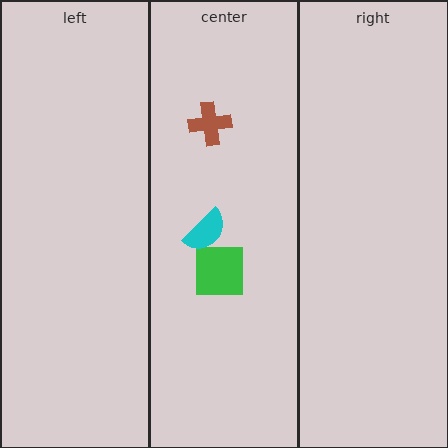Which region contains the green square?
The center region.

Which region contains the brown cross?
The center region.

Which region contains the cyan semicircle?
The center region.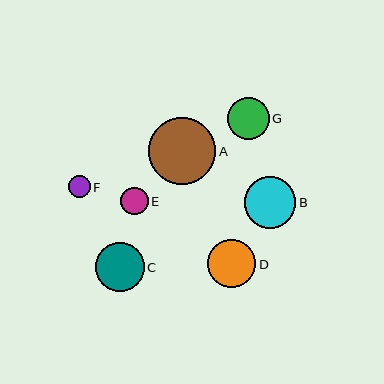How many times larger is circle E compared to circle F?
Circle E is approximately 1.3 times the size of circle F.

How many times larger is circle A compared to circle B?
Circle A is approximately 1.3 times the size of circle B.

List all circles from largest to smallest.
From largest to smallest: A, B, C, D, G, E, F.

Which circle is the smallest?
Circle F is the smallest with a size of approximately 21 pixels.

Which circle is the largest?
Circle A is the largest with a size of approximately 67 pixels.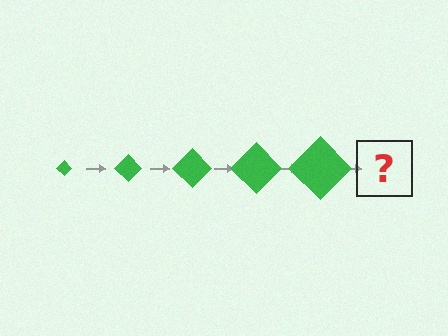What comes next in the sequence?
The next element should be a green diamond, larger than the previous one.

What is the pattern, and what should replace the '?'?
The pattern is that the diamond gets progressively larger each step. The '?' should be a green diamond, larger than the previous one.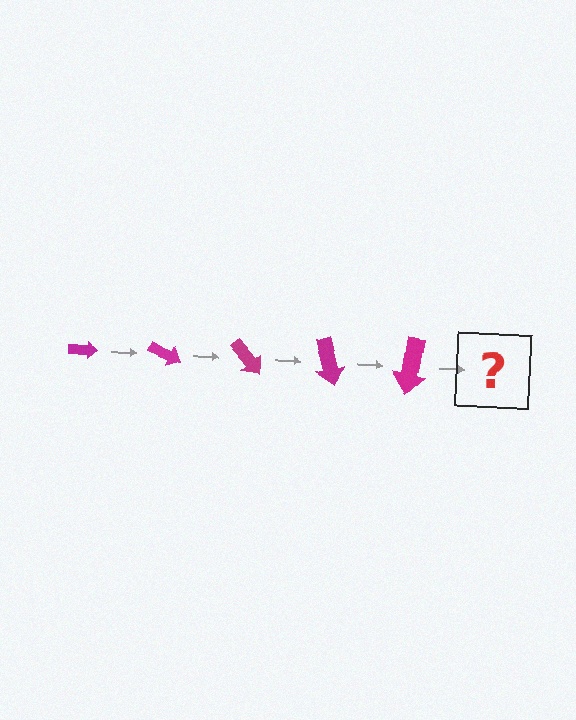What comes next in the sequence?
The next element should be an arrow, larger than the previous one and rotated 125 degrees from the start.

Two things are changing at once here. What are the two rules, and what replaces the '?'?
The two rules are that the arrow grows larger each step and it rotates 25 degrees each step. The '?' should be an arrow, larger than the previous one and rotated 125 degrees from the start.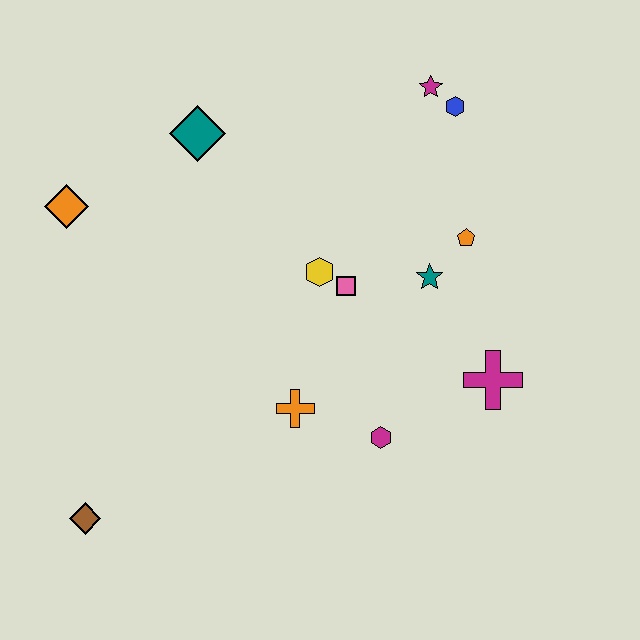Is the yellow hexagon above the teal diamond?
No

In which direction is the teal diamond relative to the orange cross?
The teal diamond is above the orange cross.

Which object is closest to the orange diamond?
The teal diamond is closest to the orange diamond.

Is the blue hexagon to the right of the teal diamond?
Yes